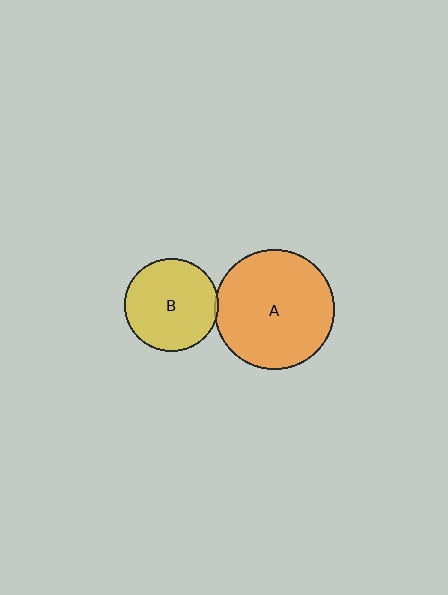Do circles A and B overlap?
Yes.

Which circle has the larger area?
Circle A (orange).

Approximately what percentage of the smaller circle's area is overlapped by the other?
Approximately 5%.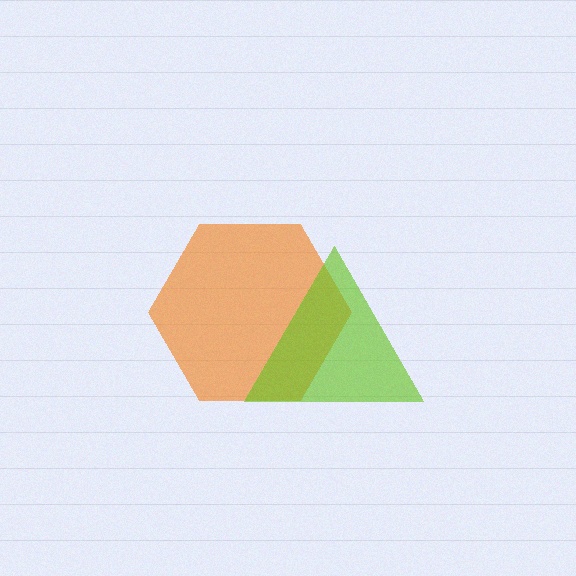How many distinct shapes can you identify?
There are 2 distinct shapes: an orange hexagon, a lime triangle.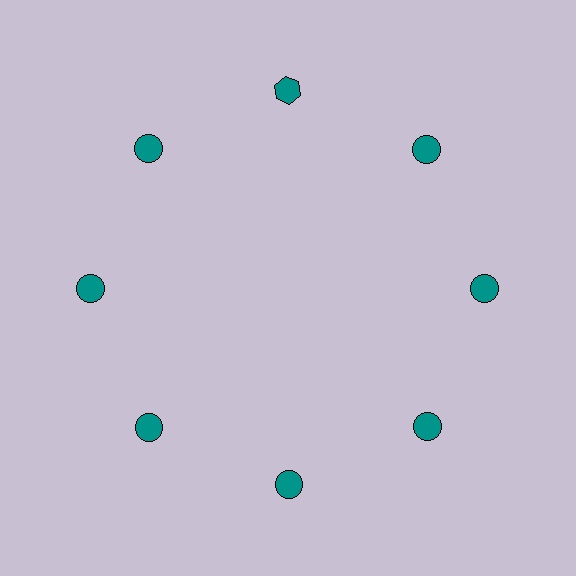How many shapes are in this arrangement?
There are 8 shapes arranged in a ring pattern.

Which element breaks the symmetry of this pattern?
The teal hexagon at roughly the 12 o'clock position breaks the symmetry. All other shapes are teal circles.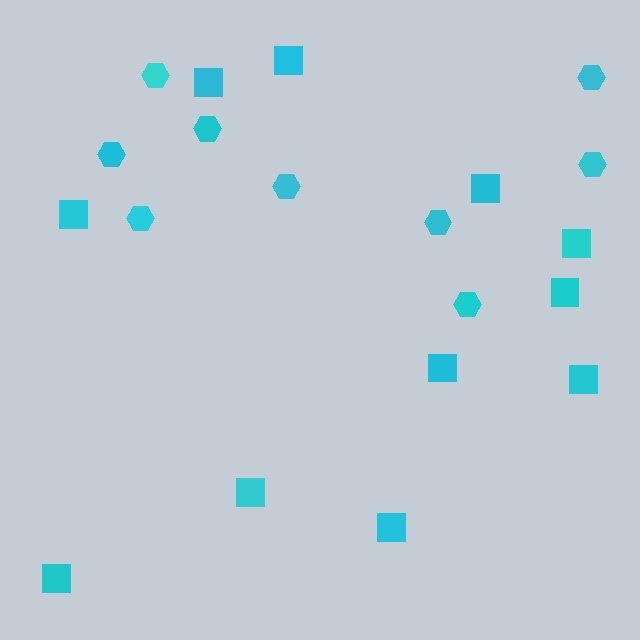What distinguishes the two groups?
There are 2 groups: one group of squares (11) and one group of hexagons (9).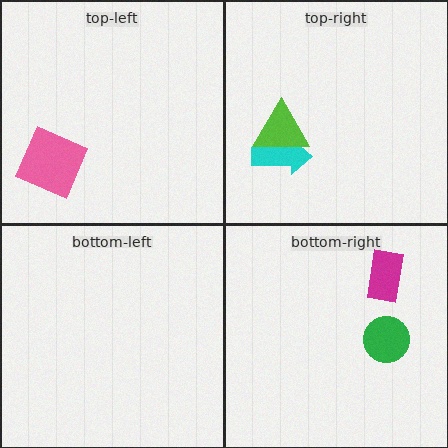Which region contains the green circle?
The bottom-right region.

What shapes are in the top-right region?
The cyan arrow, the lime triangle.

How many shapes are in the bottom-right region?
2.